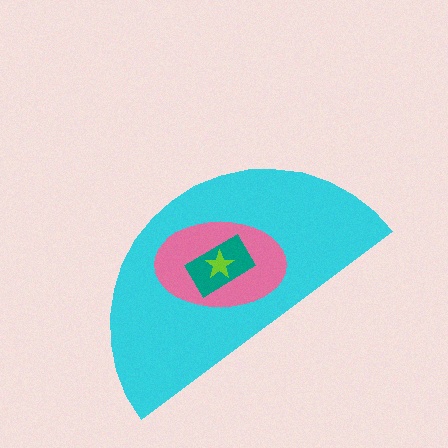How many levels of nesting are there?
4.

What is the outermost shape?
The cyan semicircle.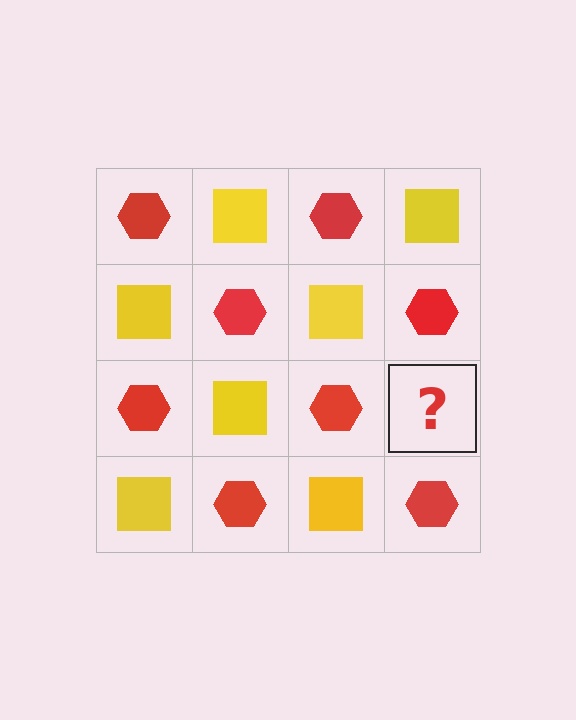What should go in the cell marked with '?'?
The missing cell should contain a yellow square.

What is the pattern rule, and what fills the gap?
The rule is that it alternates red hexagon and yellow square in a checkerboard pattern. The gap should be filled with a yellow square.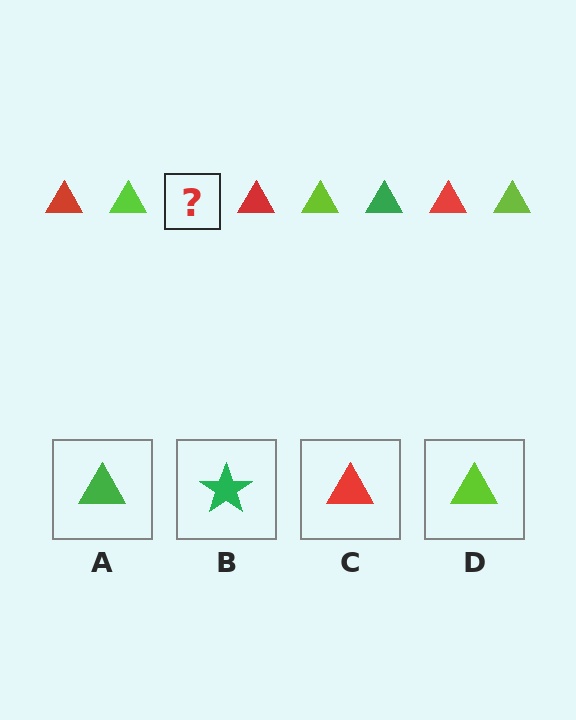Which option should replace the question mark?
Option A.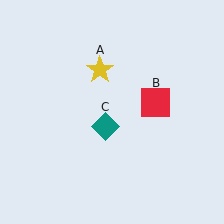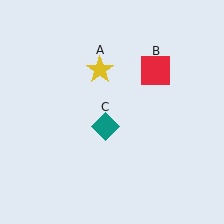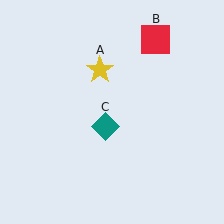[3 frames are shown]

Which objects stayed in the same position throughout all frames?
Yellow star (object A) and teal diamond (object C) remained stationary.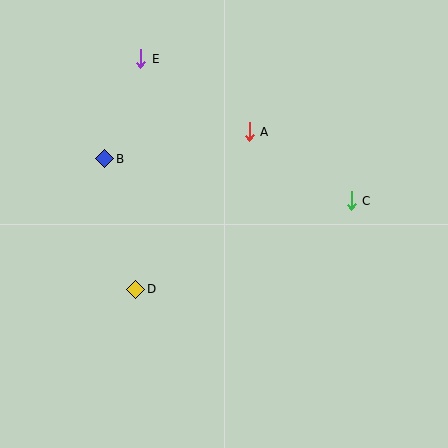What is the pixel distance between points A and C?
The distance between A and C is 123 pixels.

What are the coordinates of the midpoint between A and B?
The midpoint between A and B is at (177, 145).